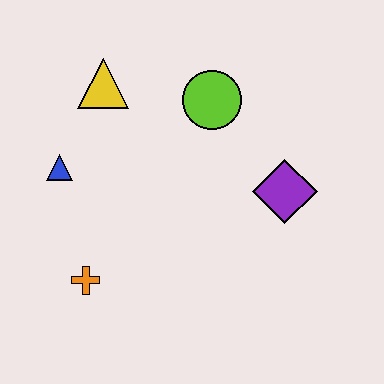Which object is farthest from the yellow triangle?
The purple diamond is farthest from the yellow triangle.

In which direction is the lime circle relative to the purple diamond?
The lime circle is above the purple diamond.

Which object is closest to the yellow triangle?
The blue triangle is closest to the yellow triangle.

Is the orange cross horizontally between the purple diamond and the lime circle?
No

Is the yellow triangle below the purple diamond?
No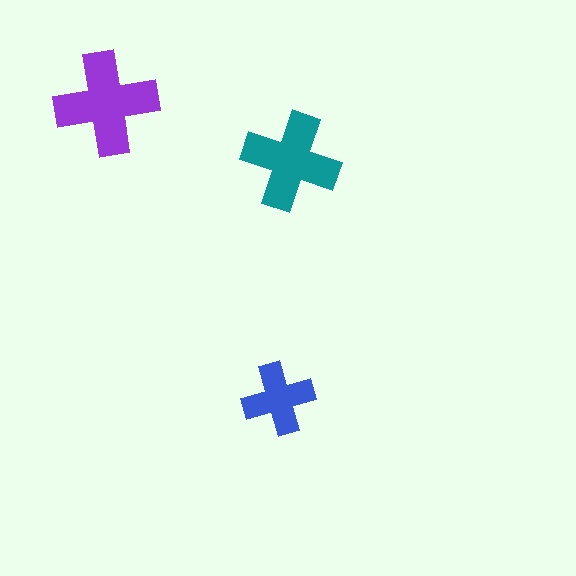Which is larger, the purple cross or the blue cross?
The purple one.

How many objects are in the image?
There are 3 objects in the image.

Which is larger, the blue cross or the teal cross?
The teal one.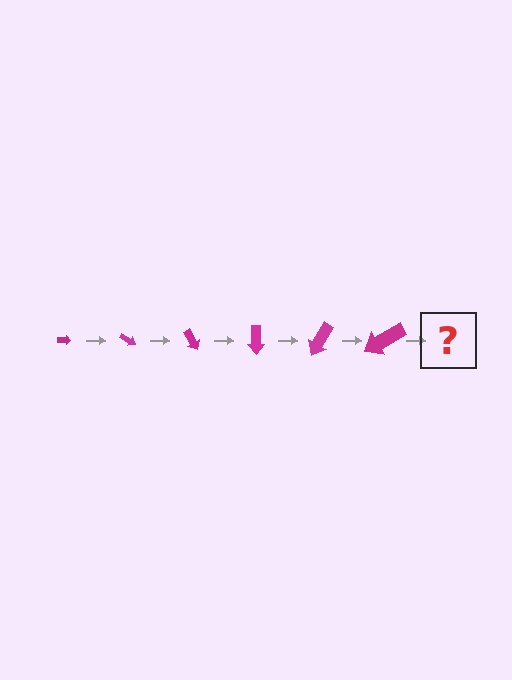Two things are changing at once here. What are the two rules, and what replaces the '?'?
The two rules are that the arrow grows larger each step and it rotates 30 degrees each step. The '?' should be an arrow, larger than the previous one and rotated 180 degrees from the start.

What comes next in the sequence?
The next element should be an arrow, larger than the previous one and rotated 180 degrees from the start.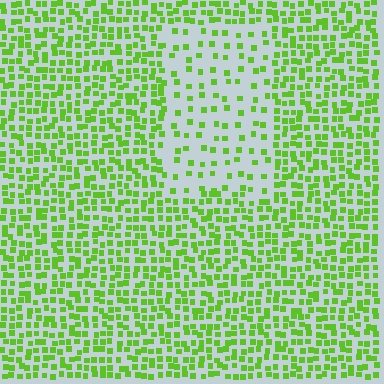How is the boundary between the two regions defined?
The boundary is defined by a change in element density (approximately 2.5x ratio). All elements are the same color, size, and shape.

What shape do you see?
I see a rectangle.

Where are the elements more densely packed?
The elements are more densely packed outside the rectangle boundary.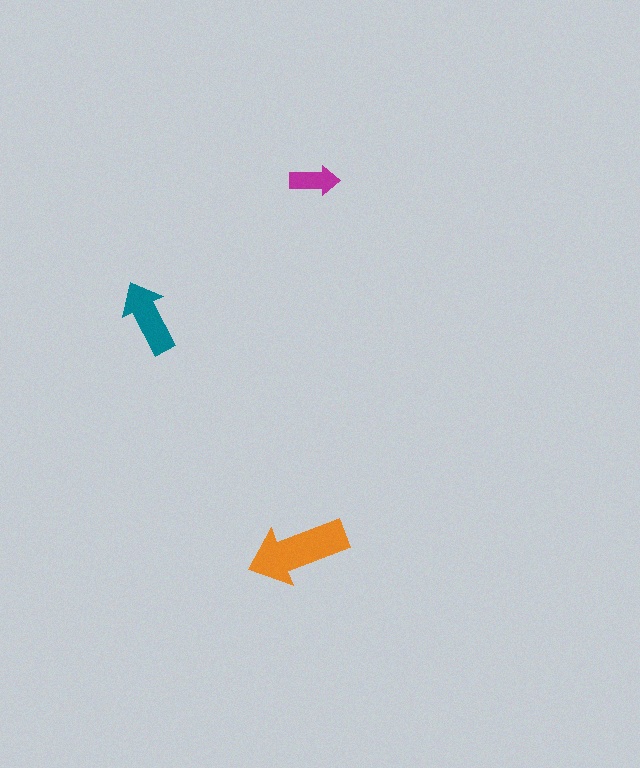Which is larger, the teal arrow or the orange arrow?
The orange one.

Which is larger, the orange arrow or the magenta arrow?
The orange one.